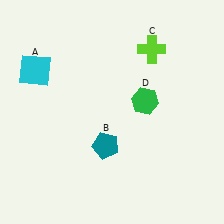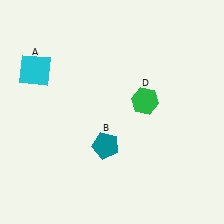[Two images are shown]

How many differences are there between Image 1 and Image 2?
There is 1 difference between the two images.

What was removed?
The lime cross (C) was removed in Image 2.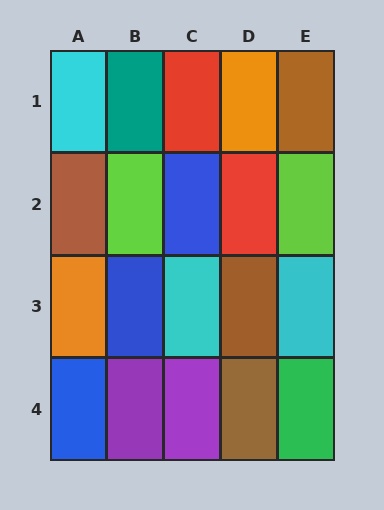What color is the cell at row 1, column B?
Teal.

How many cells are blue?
3 cells are blue.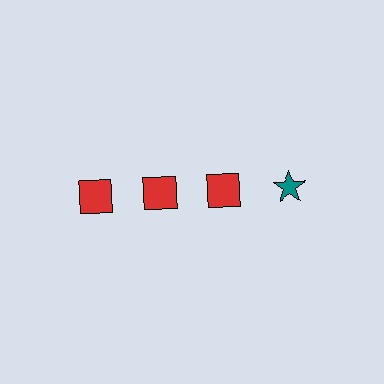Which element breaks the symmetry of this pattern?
The teal star in the top row, second from right column breaks the symmetry. All other shapes are red squares.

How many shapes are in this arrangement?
There are 4 shapes arranged in a grid pattern.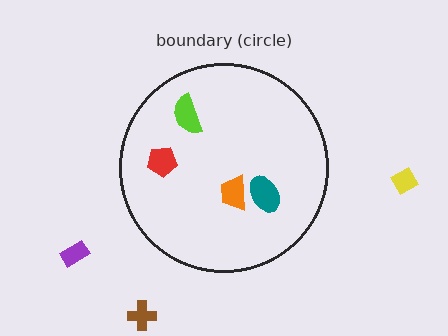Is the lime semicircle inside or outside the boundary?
Inside.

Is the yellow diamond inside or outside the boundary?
Outside.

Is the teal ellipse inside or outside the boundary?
Inside.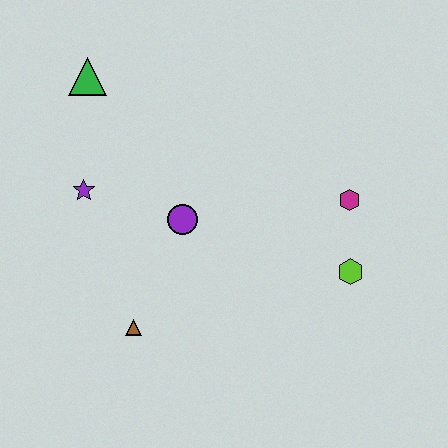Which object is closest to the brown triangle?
The purple circle is closest to the brown triangle.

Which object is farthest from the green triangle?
The lime hexagon is farthest from the green triangle.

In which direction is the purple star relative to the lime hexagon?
The purple star is to the left of the lime hexagon.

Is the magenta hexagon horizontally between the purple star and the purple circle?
No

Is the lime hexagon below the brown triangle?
No